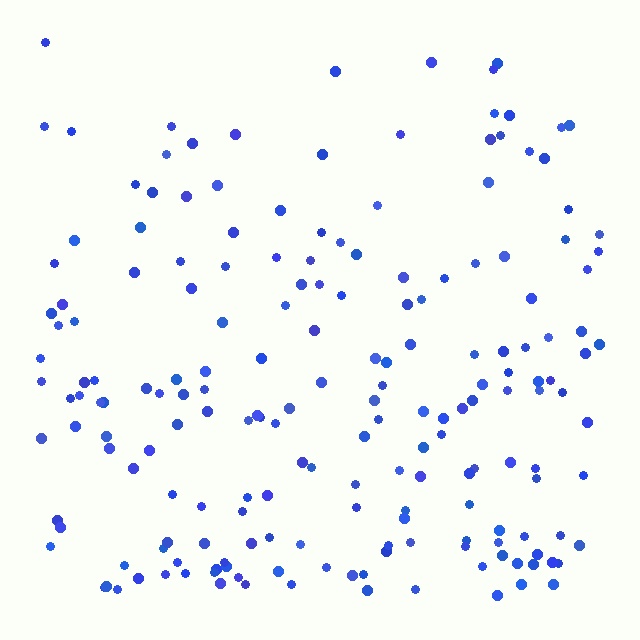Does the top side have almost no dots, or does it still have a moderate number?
Still a moderate number, just noticeably fewer than the bottom.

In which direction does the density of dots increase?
From top to bottom, with the bottom side densest.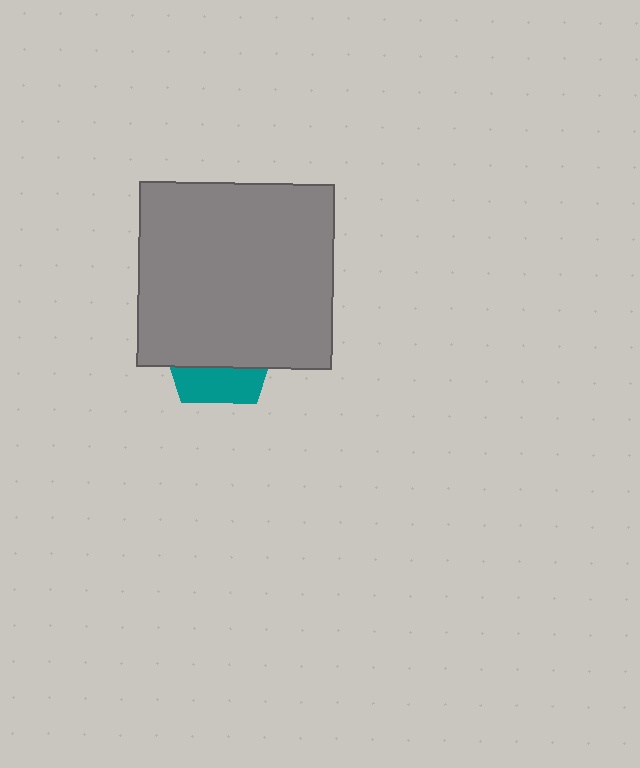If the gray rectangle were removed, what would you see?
You would see the complete teal pentagon.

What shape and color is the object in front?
The object in front is a gray rectangle.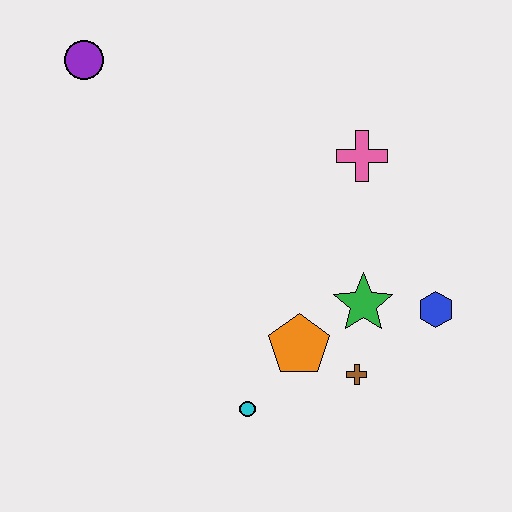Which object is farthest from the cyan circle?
The purple circle is farthest from the cyan circle.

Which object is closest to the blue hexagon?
The green star is closest to the blue hexagon.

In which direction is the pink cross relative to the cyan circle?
The pink cross is above the cyan circle.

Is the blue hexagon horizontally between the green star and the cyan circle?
No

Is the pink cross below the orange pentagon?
No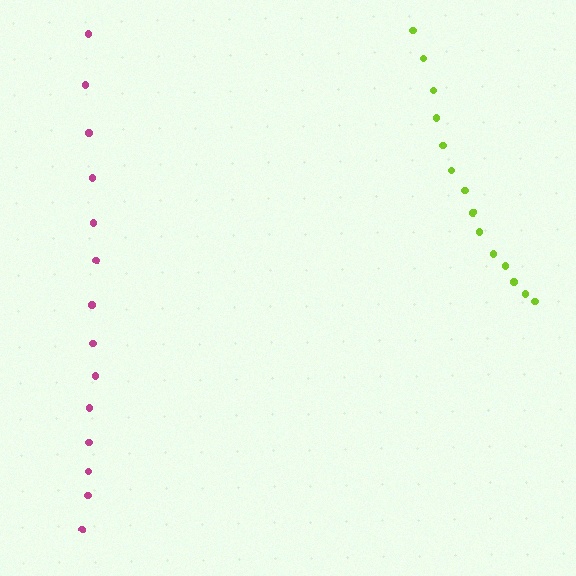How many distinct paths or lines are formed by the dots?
There are 2 distinct paths.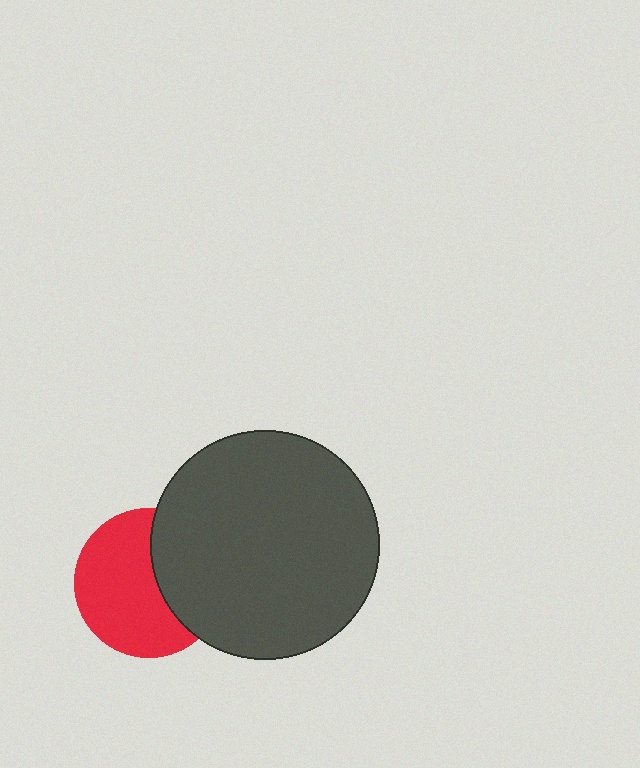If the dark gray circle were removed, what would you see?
You would see the complete red circle.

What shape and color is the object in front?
The object in front is a dark gray circle.